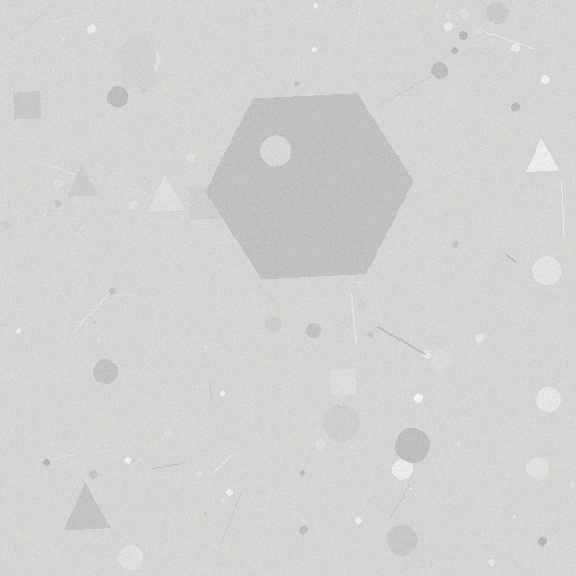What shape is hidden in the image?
A hexagon is hidden in the image.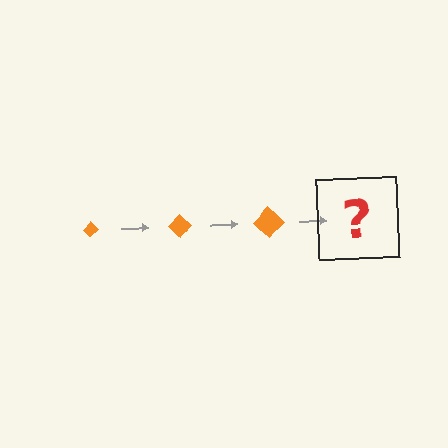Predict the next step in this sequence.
The next step is an orange diamond, larger than the previous one.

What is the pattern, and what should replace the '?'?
The pattern is that the diamond gets progressively larger each step. The '?' should be an orange diamond, larger than the previous one.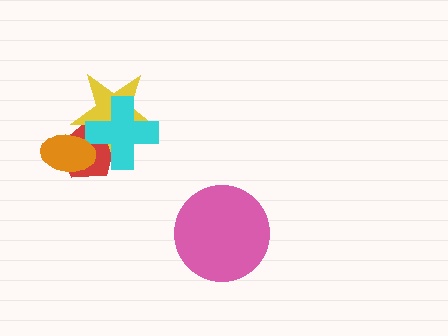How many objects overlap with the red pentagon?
3 objects overlap with the red pentagon.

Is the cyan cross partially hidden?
Yes, it is partially covered by another shape.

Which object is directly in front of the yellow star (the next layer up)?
The cyan cross is directly in front of the yellow star.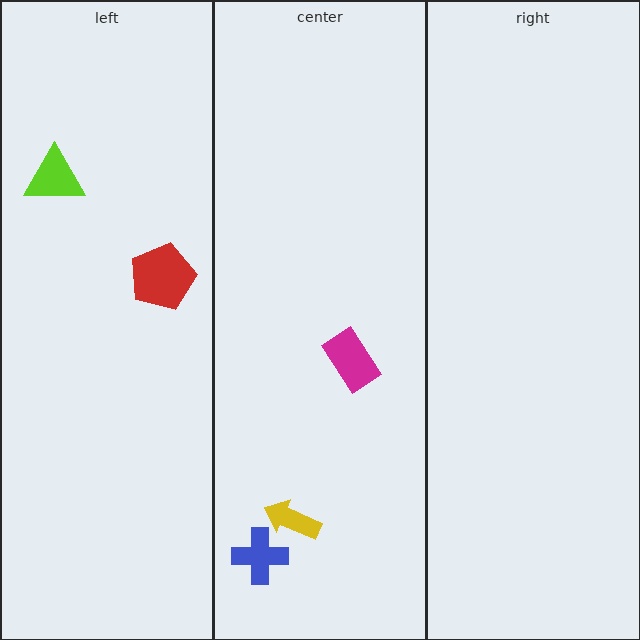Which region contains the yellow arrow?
The center region.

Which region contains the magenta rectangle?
The center region.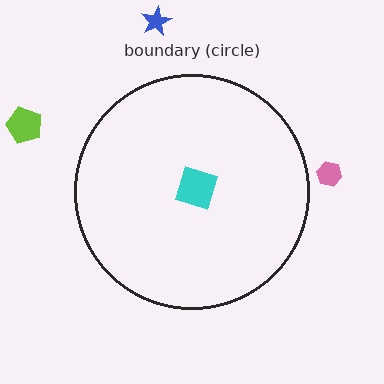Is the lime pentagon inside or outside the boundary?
Outside.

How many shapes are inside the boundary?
1 inside, 3 outside.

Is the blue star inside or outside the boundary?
Outside.